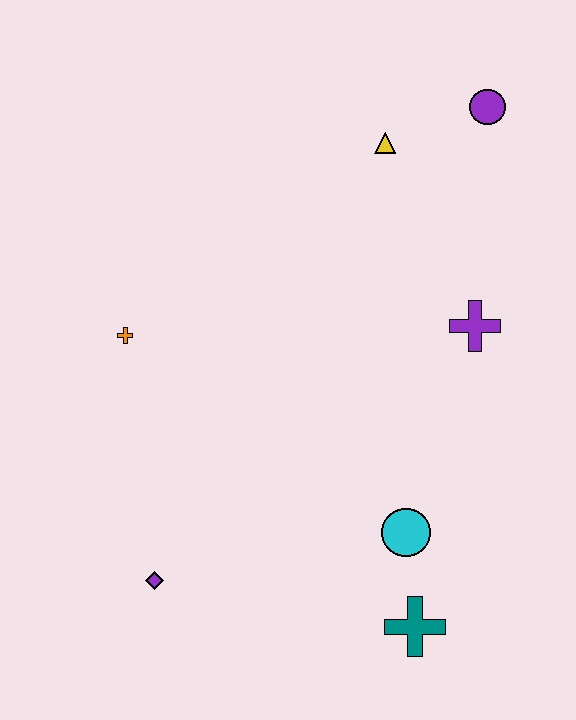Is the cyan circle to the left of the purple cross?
Yes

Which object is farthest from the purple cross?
The purple diamond is farthest from the purple cross.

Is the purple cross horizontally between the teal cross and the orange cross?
No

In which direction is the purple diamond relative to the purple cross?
The purple diamond is to the left of the purple cross.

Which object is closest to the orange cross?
The purple diamond is closest to the orange cross.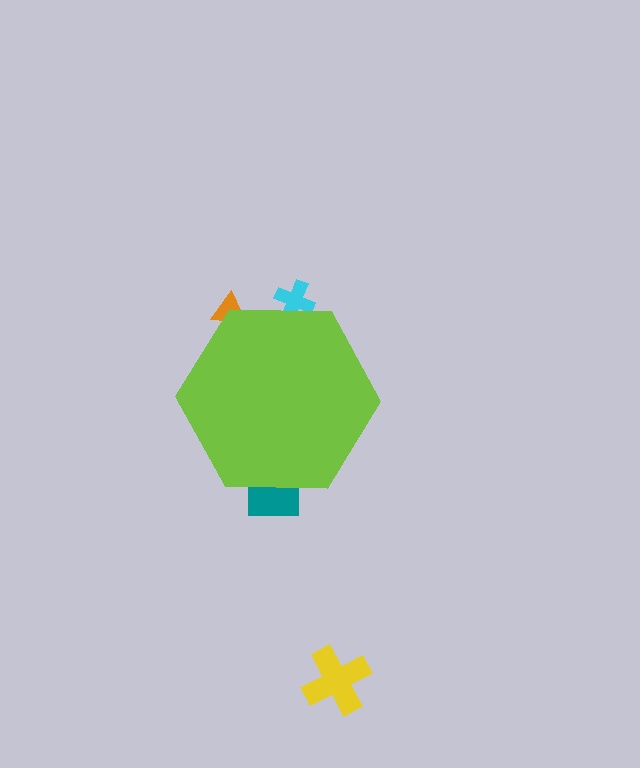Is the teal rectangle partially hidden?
Yes, the teal rectangle is partially hidden behind the lime hexagon.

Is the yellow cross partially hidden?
No, the yellow cross is fully visible.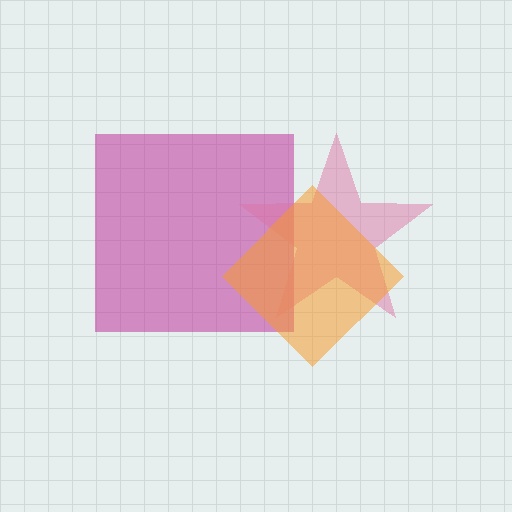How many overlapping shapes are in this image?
There are 3 overlapping shapes in the image.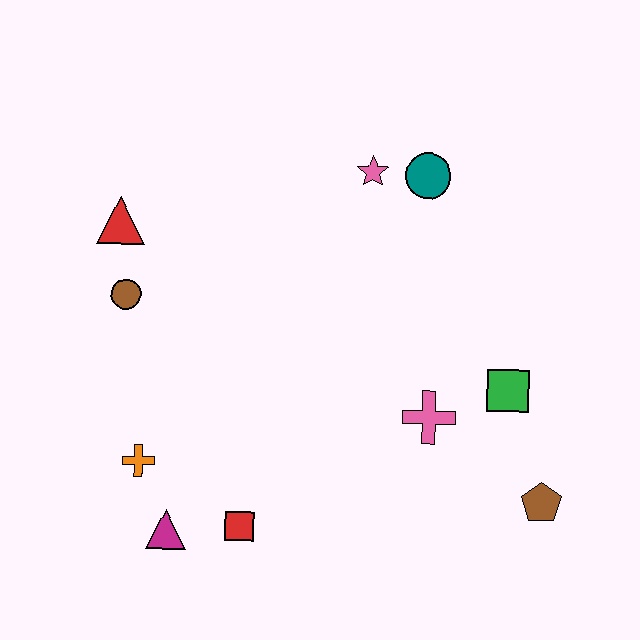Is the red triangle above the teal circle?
No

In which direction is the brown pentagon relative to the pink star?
The brown pentagon is below the pink star.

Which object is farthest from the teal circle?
The magenta triangle is farthest from the teal circle.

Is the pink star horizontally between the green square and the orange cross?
Yes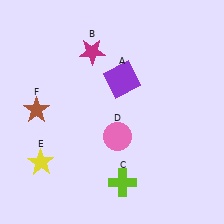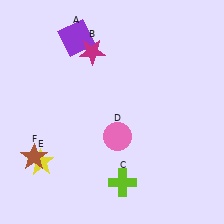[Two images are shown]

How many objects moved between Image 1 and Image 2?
2 objects moved between the two images.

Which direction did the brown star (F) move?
The brown star (F) moved down.